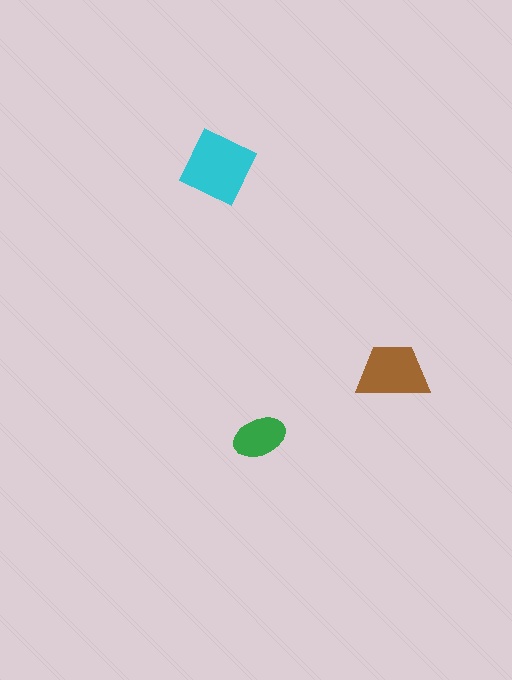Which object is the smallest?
The green ellipse.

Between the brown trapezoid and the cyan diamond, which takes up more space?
The cyan diamond.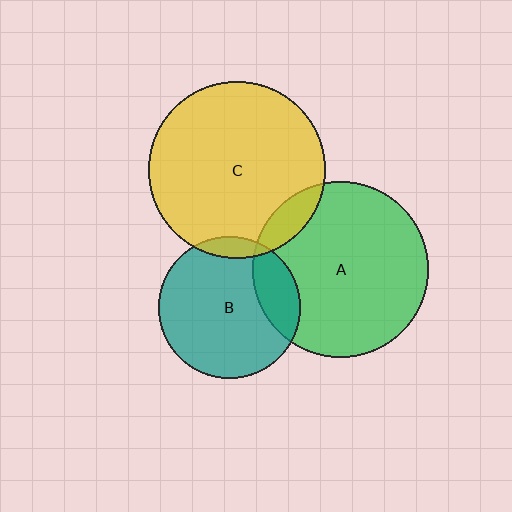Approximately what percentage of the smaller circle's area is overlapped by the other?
Approximately 10%.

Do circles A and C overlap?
Yes.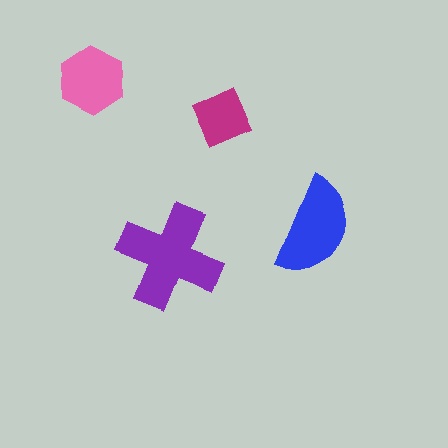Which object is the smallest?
The magenta square.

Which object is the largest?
The purple cross.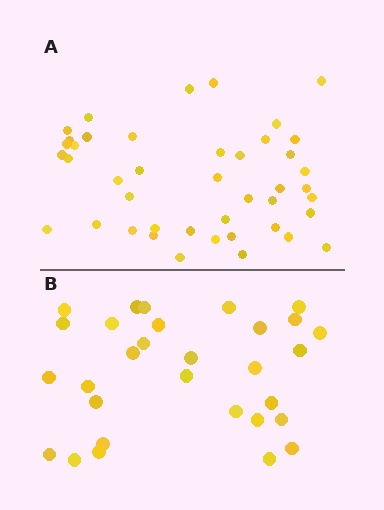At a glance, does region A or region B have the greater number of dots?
Region A (the top region) has more dots.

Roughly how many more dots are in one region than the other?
Region A has approximately 15 more dots than region B.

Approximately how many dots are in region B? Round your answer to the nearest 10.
About 30 dots.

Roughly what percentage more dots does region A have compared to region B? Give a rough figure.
About 45% more.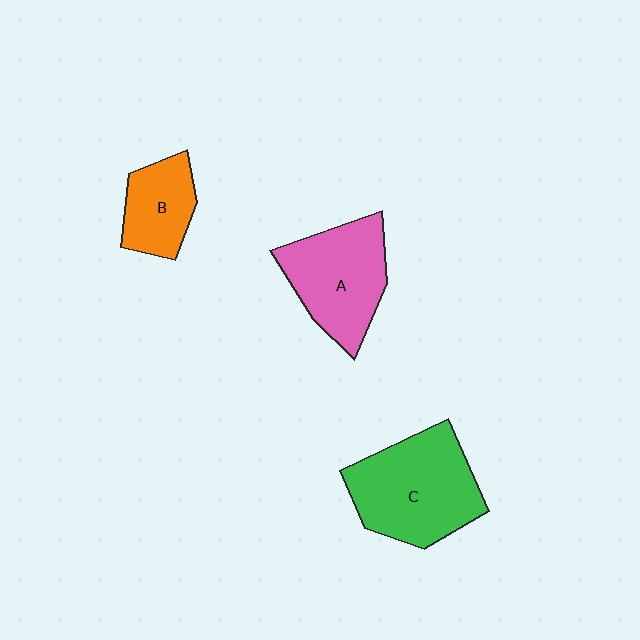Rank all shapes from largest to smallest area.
From largest to smallest: C (green), A (pink), B (orange).